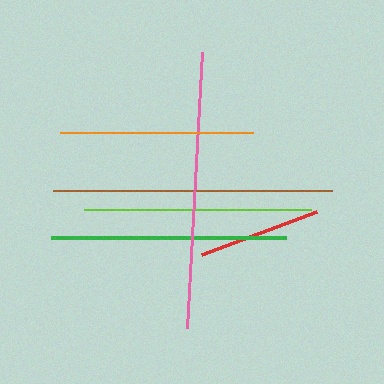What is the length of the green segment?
The green segment is approximately 235 pixels long.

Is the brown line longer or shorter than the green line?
The brown line is longer than the green line.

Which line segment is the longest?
The brown line is the longest at approximately 279 pixels.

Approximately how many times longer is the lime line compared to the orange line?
The lime line is approximately 1.2 times the length of the orange line.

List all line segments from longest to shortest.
From longest to shortest: brown, pink, green, lime, orange, red.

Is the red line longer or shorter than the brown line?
The brown line is longer than the red line.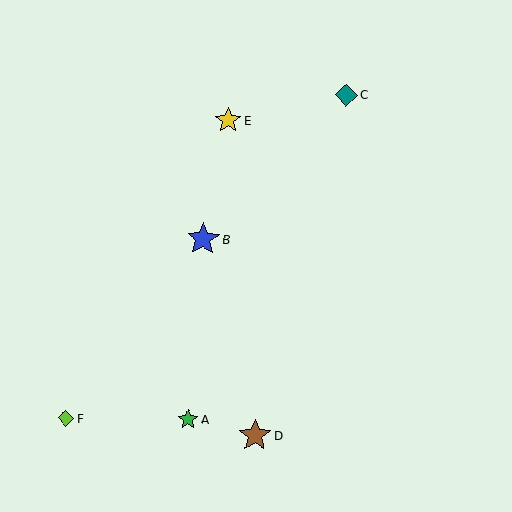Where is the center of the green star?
The center of the green star is at (188, 420).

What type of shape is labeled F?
Shape F is a lime diamond.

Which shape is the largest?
The blue star (labeled B) is the largest.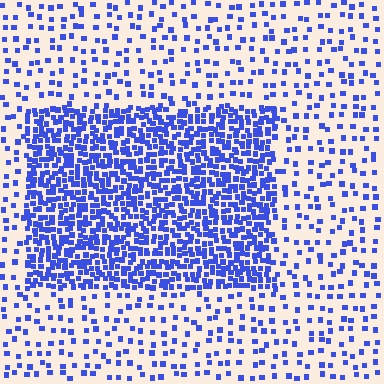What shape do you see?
I see a rectangle.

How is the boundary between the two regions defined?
The boundary is defined by a change in element density (approximately 3.2x ratio). All elements are the same color, size, and shape.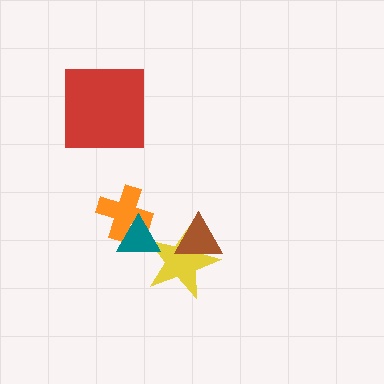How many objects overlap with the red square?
0 objects overlap with the red square.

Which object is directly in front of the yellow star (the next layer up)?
The brown triangle is directly in front of the yellow star.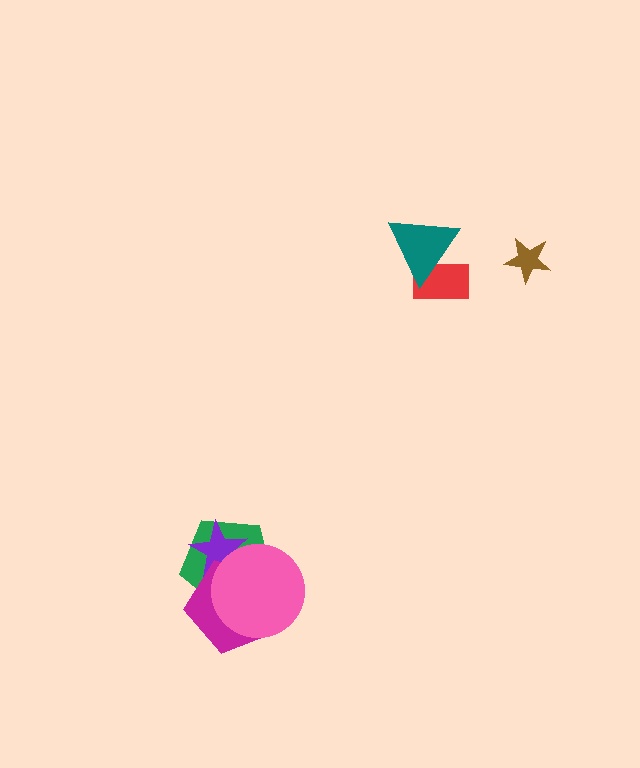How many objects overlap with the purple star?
3 objects overlap with the purple star.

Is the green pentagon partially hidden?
Yes, it is partially covered by another shape.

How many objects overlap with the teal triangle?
1 object overlaps with the teal triangle.